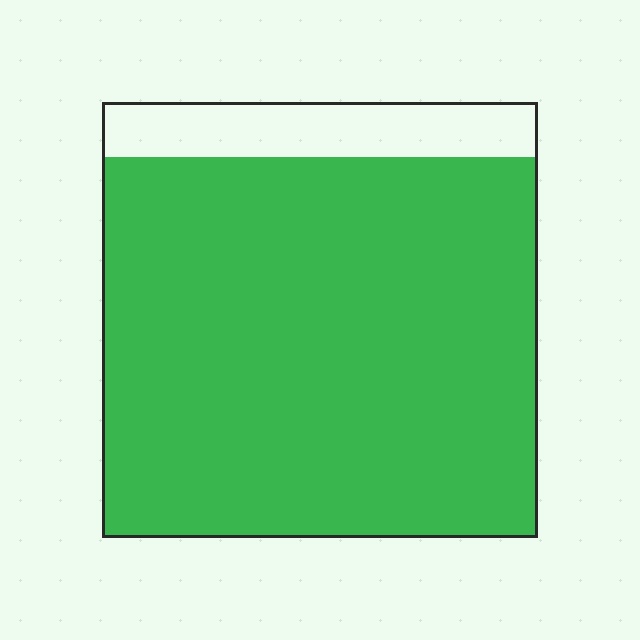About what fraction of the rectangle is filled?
About seven eighths (7/8).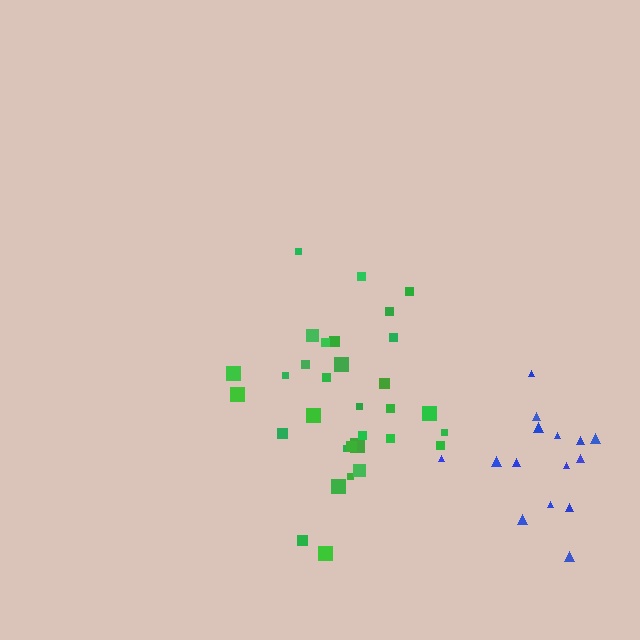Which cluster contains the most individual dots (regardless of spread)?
Green (32).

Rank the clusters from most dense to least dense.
green, blue.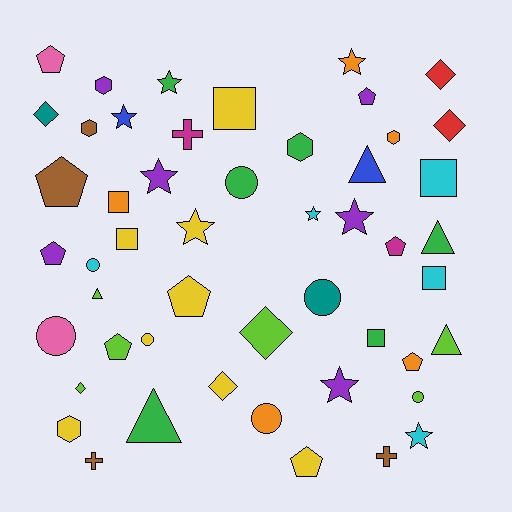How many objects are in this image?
There are 50 objects.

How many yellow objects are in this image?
There are 8 yellow objects.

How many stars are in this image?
There are 9 stars.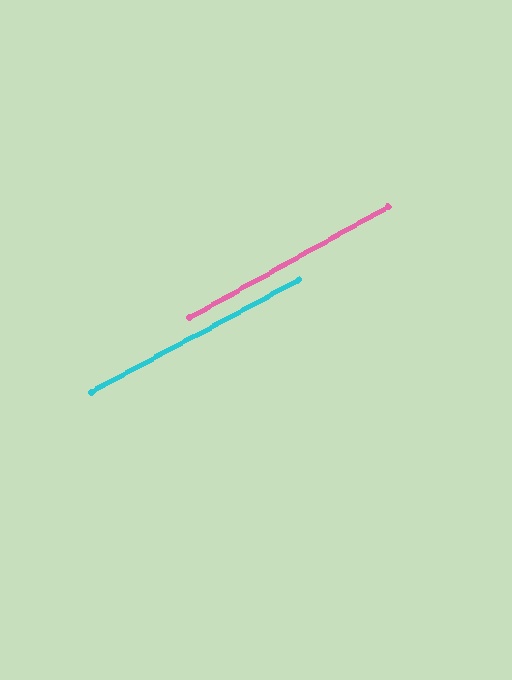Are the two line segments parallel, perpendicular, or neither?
Parallel — their directions differ by only 0.6°.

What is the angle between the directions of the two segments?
Approximately 1 degree.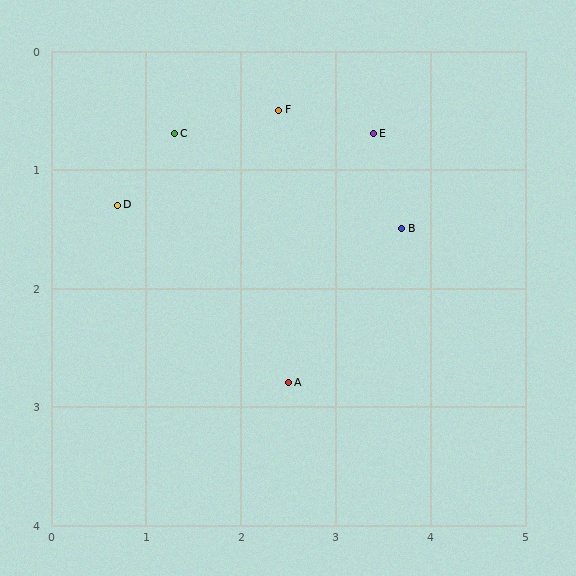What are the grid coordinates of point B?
Point B is at approximately (3.7, 1.5).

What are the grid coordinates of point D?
Point D is at approximately (0.7, 1.3).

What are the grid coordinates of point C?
Point C is at approximately (1.3, 0.7).